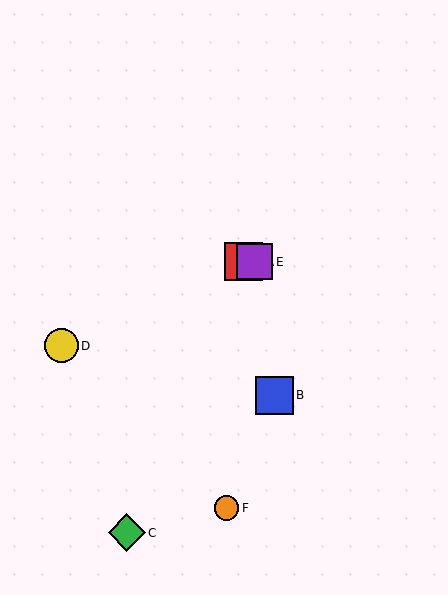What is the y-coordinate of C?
Object C is at y≈533.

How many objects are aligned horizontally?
2 objects (A, E) are aligned horizontally.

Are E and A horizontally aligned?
Yes, both are at y≈262.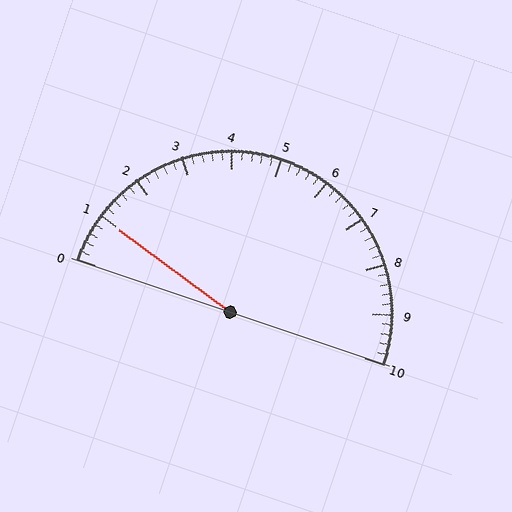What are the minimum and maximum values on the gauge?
The gauge ranges from 0 to 10.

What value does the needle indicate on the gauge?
The needle indicates approximately 1.0.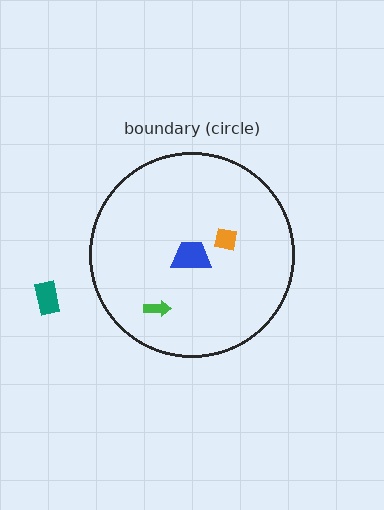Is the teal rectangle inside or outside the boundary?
Outside.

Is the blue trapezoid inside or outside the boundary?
Inside.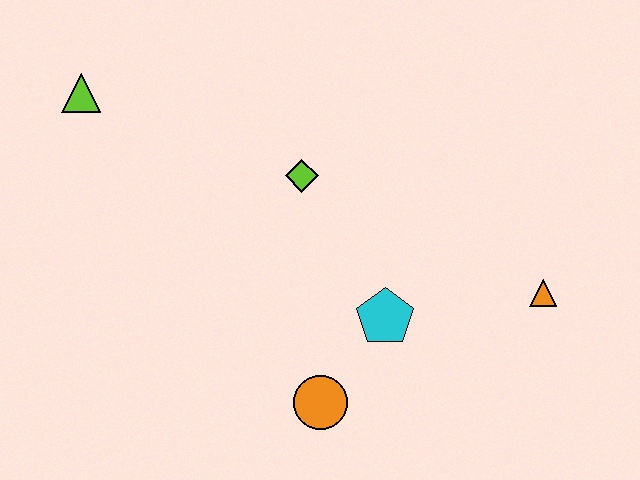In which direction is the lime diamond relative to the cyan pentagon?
The lime diamond is above the cyan pentagon.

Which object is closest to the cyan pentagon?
The orange circle is closest to the cyan pentagon.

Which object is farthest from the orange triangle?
The lime triangle is farthest from the orange triangle.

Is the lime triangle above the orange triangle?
Yes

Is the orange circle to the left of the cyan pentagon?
Yes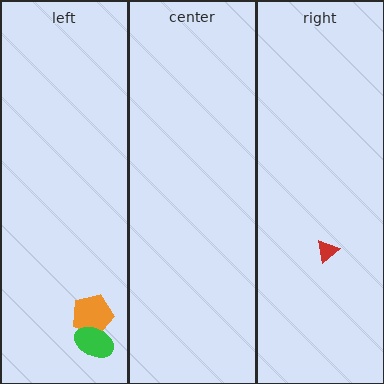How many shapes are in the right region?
1.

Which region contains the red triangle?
The right region.